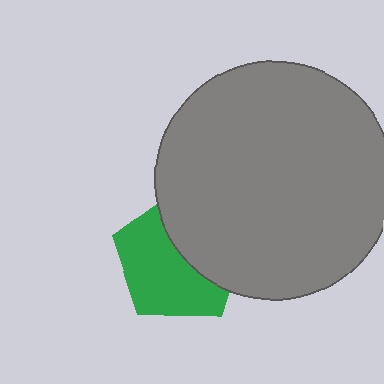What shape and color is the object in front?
The object in front is a gray circle.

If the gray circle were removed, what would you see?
You would see the complete green pentagon.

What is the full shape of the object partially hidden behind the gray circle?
The partially hidden object is a green pentagon.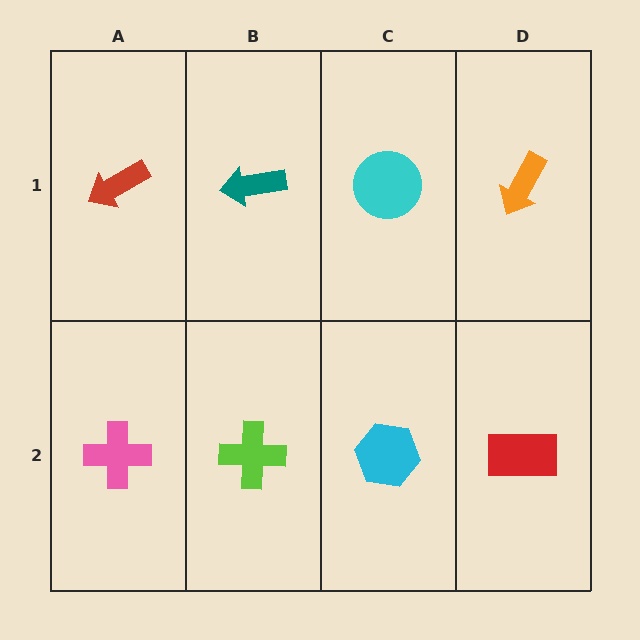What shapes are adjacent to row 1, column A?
A pink cross (row 2, column A), a teal arrow (row 1, column B).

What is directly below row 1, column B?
A lime cross.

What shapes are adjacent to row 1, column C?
A cyan hexagon (row 2, column C), a teal arrow (row 1, column B), an orange arrow (row 1, column D).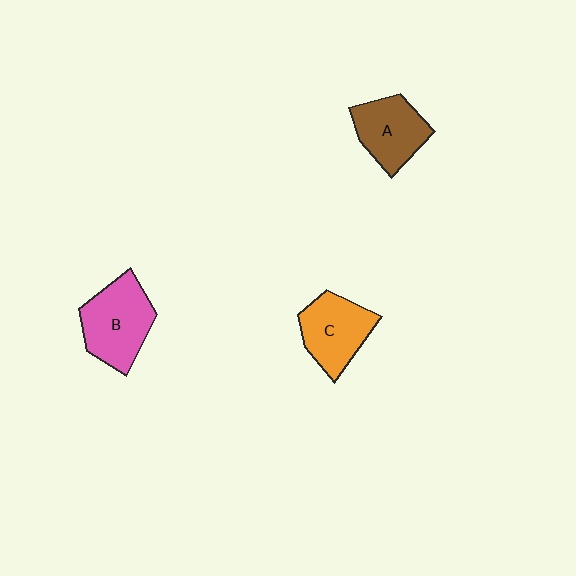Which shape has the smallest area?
Shape A (brown).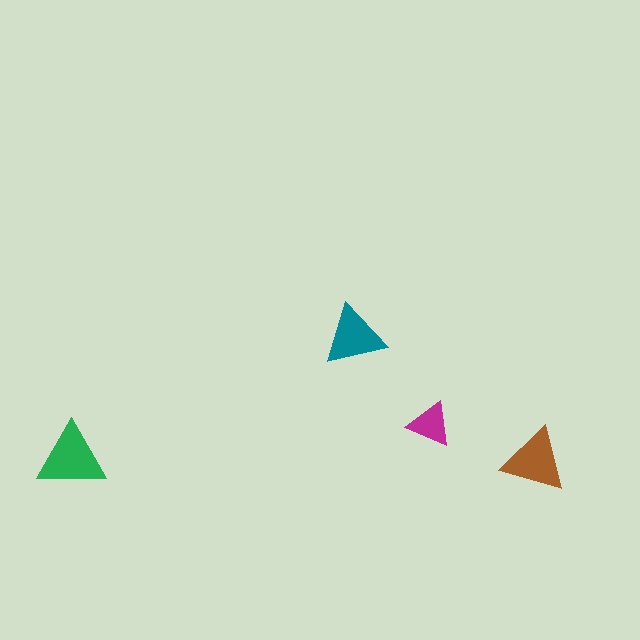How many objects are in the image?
There are 4 objects in the image.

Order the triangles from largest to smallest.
the green one, the brown one, the teal one, the magenta one.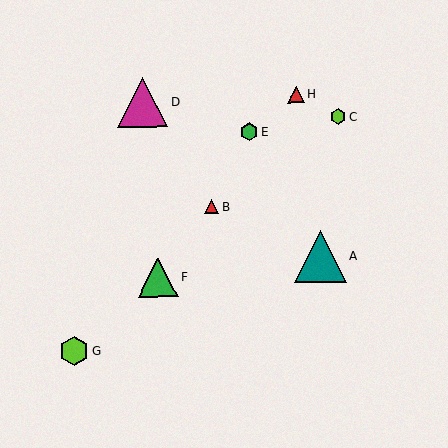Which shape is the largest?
The teal triangle (labeled A) is the largest.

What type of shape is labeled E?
Shape E is a green hexagon.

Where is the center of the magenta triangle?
The center of the magenta triangle is at (143, 103).